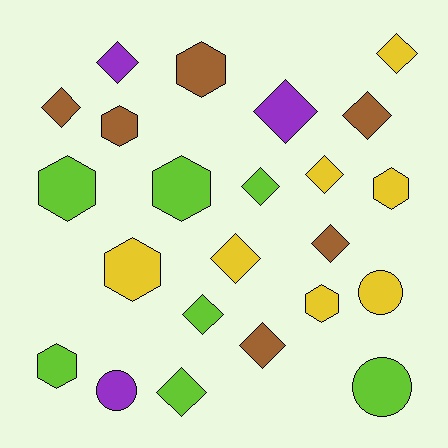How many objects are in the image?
There are 23 objects.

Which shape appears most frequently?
Diamond, with 12 objects.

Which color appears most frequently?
Yellow, with 7 objects.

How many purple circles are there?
There is 1 purple circle.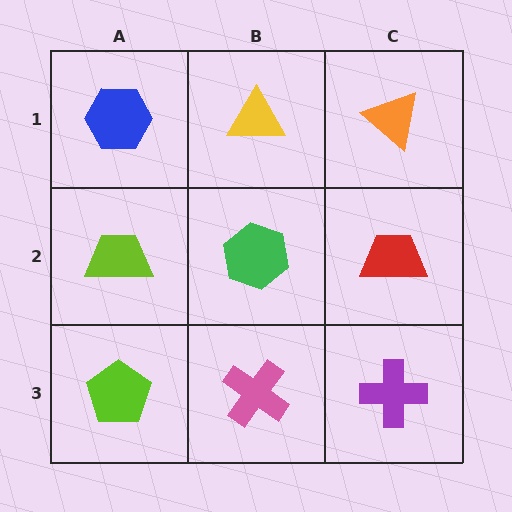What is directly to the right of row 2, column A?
A green hexagon.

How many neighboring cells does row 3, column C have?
2.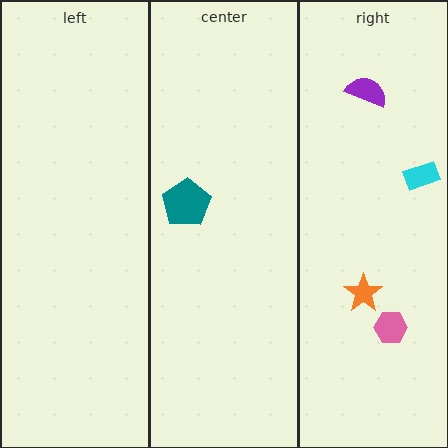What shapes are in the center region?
The teal pentagon.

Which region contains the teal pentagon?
The center region.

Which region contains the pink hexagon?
The right region.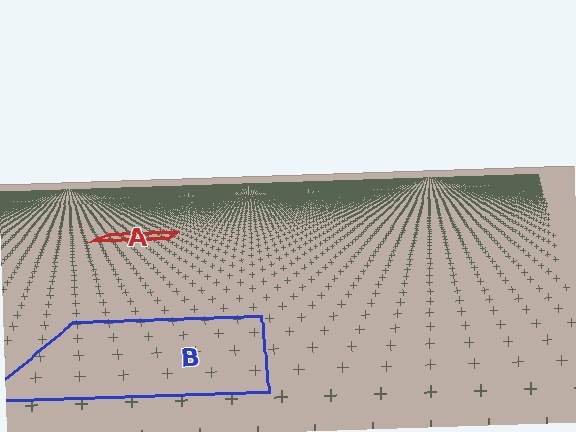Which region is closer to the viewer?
Region B is closer. The texture elements there are larger and more spread out.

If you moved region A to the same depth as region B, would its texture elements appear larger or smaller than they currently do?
They would appear larger. At a closer depth, the same texture elements are projected at a bigger on-screen size.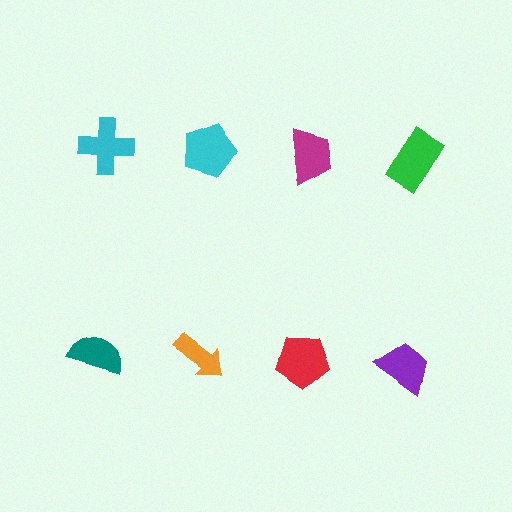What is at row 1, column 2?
A cyan pentagon.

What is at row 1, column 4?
A green rectangle.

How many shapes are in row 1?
4 shapes.